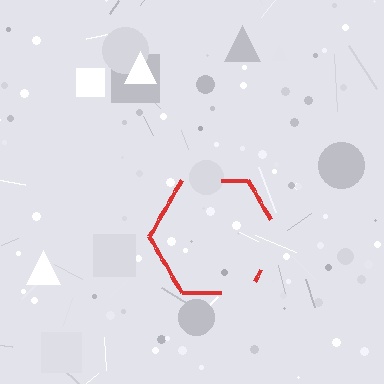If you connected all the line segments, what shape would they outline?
They would outline a hexagon.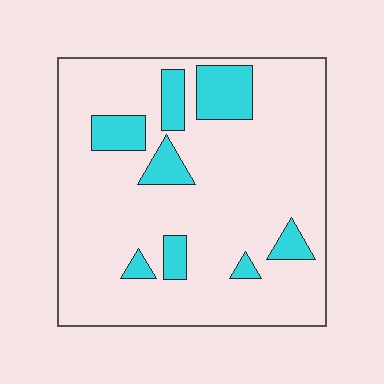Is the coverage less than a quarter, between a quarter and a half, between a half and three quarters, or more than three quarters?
Less than a quarter.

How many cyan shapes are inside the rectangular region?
8.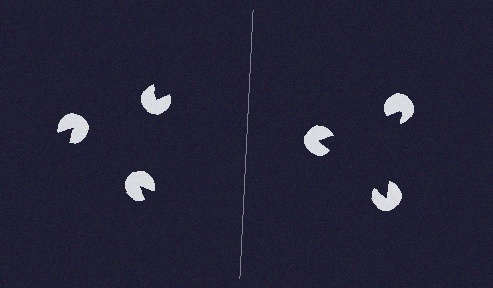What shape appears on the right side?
An illusory triangle.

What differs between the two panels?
The pac-man discs are positioned identically on both sides; only the wedge orientations differ. On the right they align to a triangle; on the left they are misaligned.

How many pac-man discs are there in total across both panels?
6 — 3 on each side.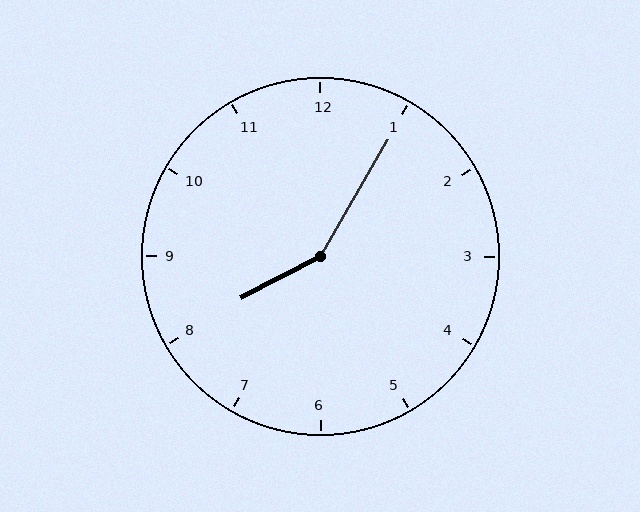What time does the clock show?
8:05.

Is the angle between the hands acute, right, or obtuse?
It is obtuse.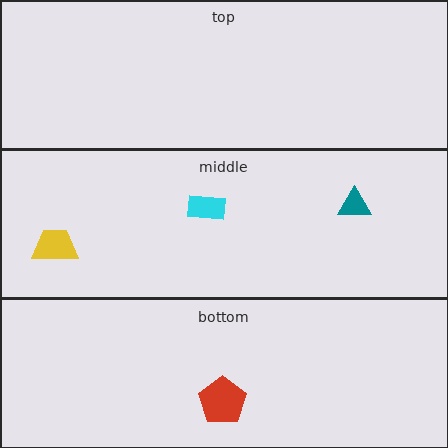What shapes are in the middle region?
The yellow trapezoid, the teal triangle, the cyan rectangle.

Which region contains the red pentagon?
The bottom region.